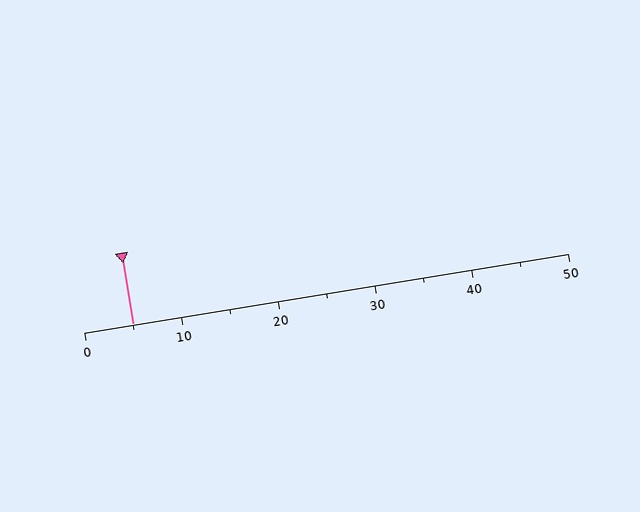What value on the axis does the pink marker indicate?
The marker indicates approximately 5.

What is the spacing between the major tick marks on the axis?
The major ticks are spaced 10 apart.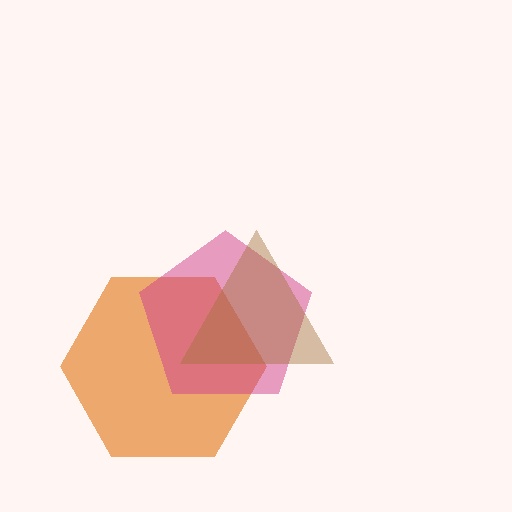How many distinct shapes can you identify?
There are 3 distinct shapes: an orange hexagon, a magenta pentagon, a brown triangle.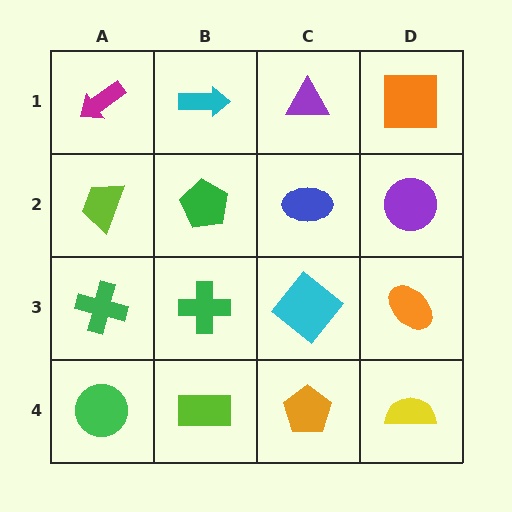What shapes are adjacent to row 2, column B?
A cyan arrow (row 1, column B), a green cross (row 3, column B), a lime trapezoid (row 2, column A), a blue ellipse (row 2, column C).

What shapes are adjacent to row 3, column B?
A green pentagon (row 2, column B), a lime rectangle (row 4, column B), a green cross (row 3, column A), a cyan diamond (row 3, column C).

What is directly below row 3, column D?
A yellow semicircle.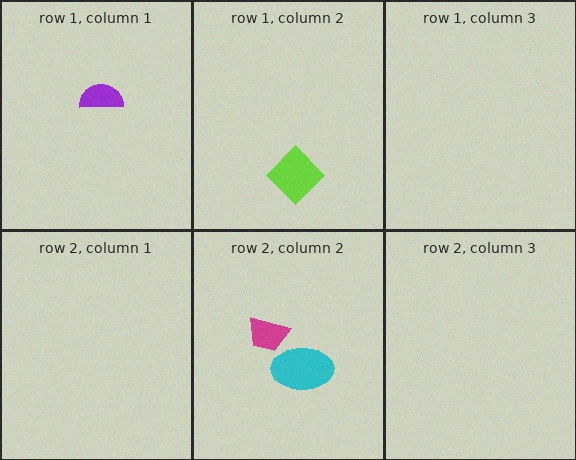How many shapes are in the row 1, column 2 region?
1.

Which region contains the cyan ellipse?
The row 2, column 2 region.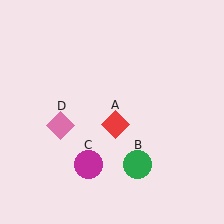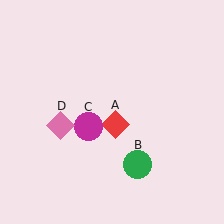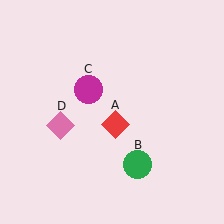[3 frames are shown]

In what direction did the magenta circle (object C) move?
The magenta circle (object C) moved up.